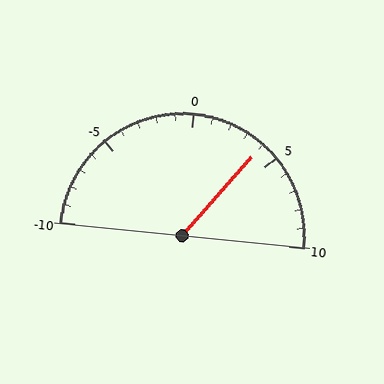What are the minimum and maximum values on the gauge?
The gauge ranges from -10 to 10.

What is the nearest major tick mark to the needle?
The nearest major tick mark is 5.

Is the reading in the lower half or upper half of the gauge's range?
The reading is in the upper half of the range (-10 to 10).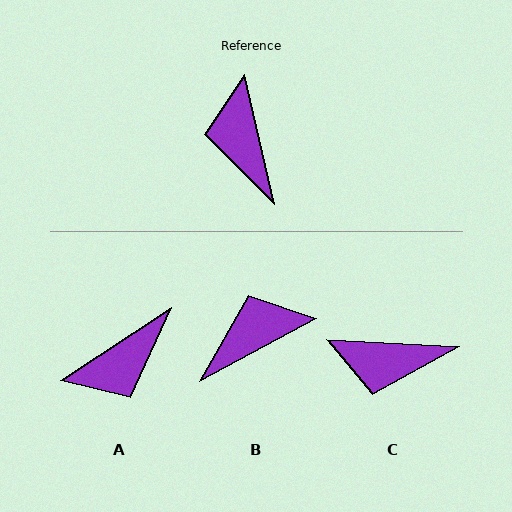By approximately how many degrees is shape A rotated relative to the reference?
Approximately 110 degrees counter-clockwise.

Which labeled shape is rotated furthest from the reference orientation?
A, about 110 degrees away.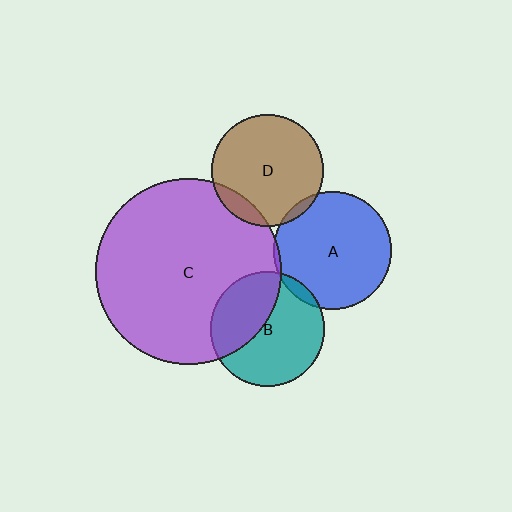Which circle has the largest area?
Circle C (purple).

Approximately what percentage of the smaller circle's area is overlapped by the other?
Approximately 40%.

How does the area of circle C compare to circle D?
Approximately 2.8 times.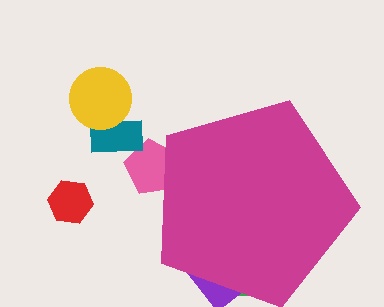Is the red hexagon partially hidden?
No, the red hexagon is fully visible.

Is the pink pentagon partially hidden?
Yes, the pink pentagon is partially hidden behind the magenta pentagon.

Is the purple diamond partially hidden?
Yes, the purple diamond is partially hidden behind the magenta pentagon.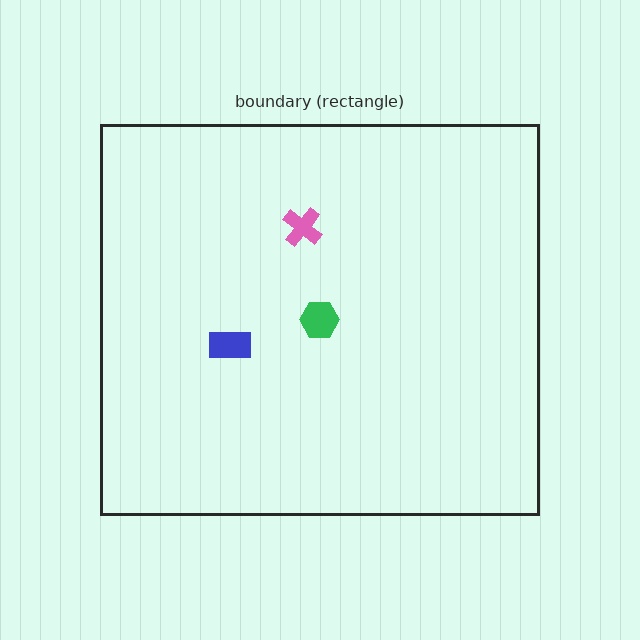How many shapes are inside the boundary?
3 inside, 0 outside.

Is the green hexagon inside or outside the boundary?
Inside.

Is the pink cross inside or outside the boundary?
Inside.